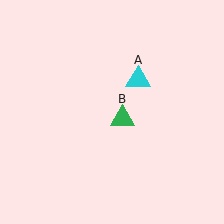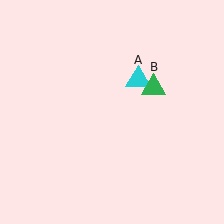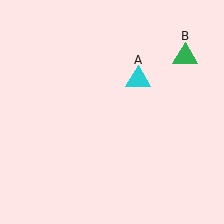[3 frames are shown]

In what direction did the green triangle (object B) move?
The green triangle (object B) moved up and to the right.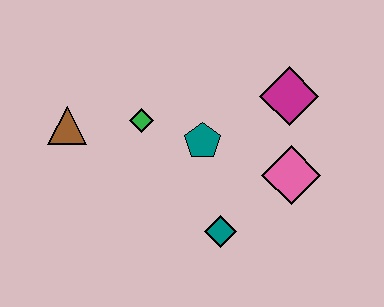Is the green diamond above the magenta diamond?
No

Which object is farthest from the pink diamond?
The brown triangle is farthest from the pink diamond.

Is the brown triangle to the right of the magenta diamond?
No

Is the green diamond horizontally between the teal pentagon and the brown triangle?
Yes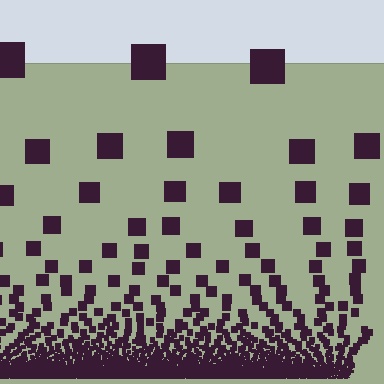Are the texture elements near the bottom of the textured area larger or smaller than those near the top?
Smaller. The gradient is inverted — elements near the bottom are smaller and denser.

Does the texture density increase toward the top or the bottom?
Density increases toward the bottom.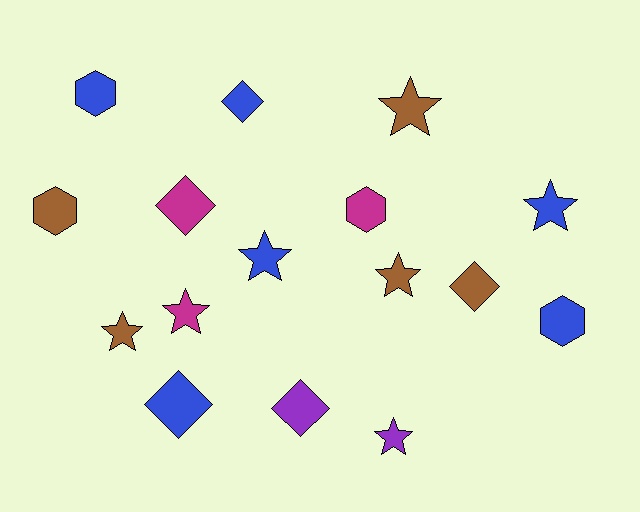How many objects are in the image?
There are 16 objects.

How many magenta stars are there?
There is 1 magenta star.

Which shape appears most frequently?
Star, with 7 objects.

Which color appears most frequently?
Blue, with 6 objects.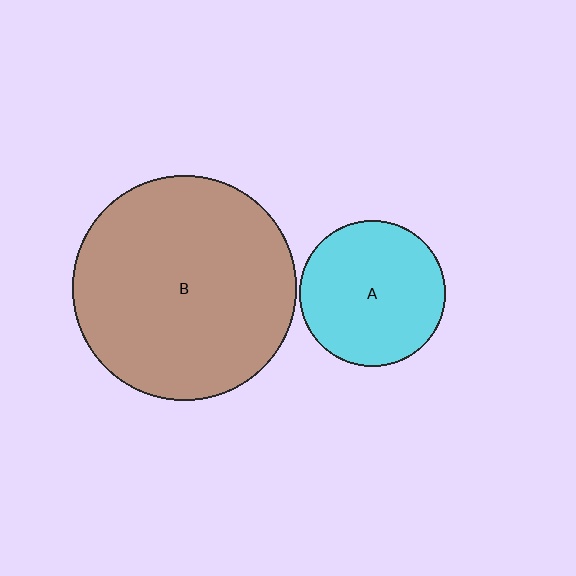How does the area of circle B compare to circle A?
Approximately 2.4 times.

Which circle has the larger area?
Circle B (brown).